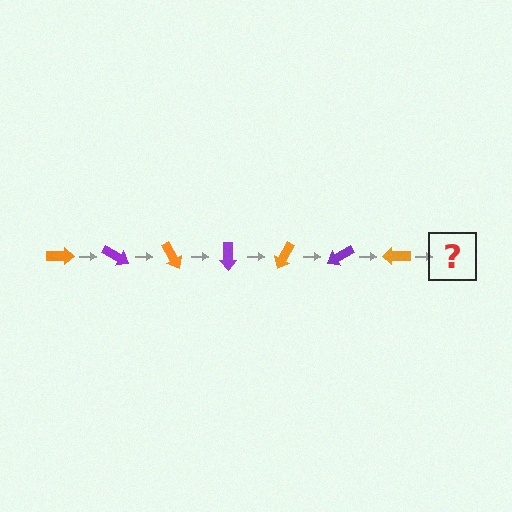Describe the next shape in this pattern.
It should be a purple arrow, rotated 210 degrees from the start.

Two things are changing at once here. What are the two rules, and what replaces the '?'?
The two rules are that it rotates 30 degrees each step and the color cycles through orange and purple. The '?' should be a purple arrow, rotated 210 degrees from the start.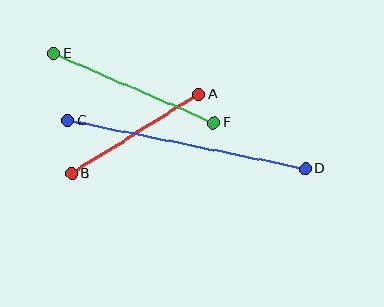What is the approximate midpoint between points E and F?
The midpoint is at approximately (134, 88) pixels.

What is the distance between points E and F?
The distance is approximately 175 pixels.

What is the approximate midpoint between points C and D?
The midpoint is at approximately (187, 145) pixels.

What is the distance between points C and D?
The distance is approximately 243 pixels.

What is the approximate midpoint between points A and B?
The midpoint is at approximately (135, 134) pixels.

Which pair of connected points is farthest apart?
Points C and D are farthest apart.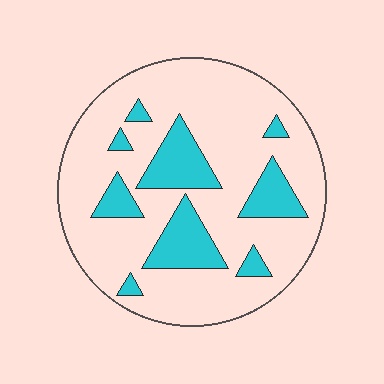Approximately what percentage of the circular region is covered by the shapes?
Approximately 20%.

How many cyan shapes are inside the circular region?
9.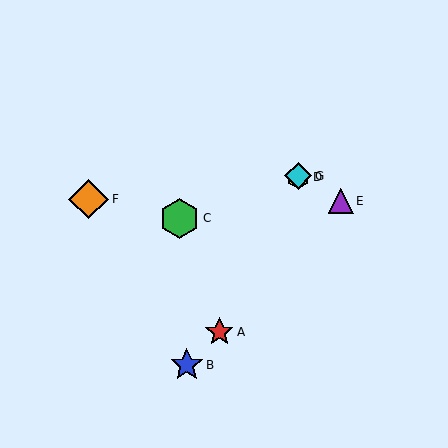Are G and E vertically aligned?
No, G is at x≈298 and E is at x≈341.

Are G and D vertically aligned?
Yes, both are at x≈298.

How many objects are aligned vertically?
2 objects (D, G) are aligned vertically.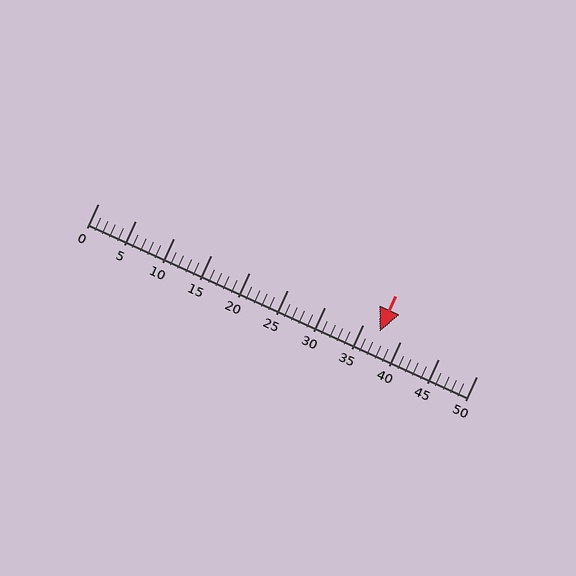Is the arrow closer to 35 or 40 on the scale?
The arrow is closer to 35.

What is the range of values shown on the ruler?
The ruler shows values from 0 to 50.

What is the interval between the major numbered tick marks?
The major tick marks are spaced 5 units apart.